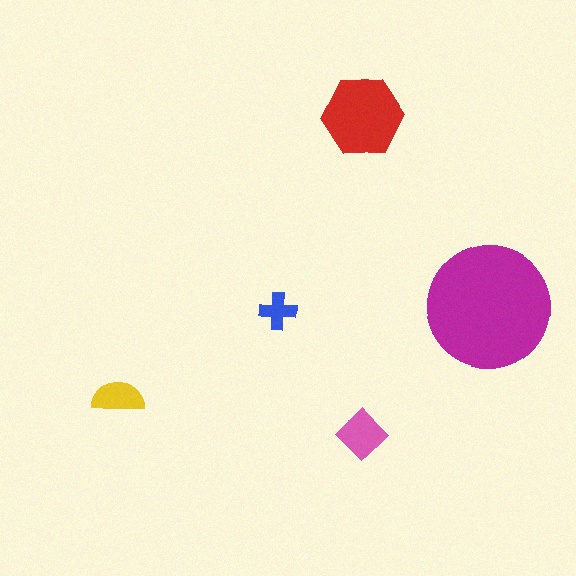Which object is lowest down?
The pink diamond is bottommost.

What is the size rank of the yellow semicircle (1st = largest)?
4th.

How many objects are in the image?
There are 5 objects in the image.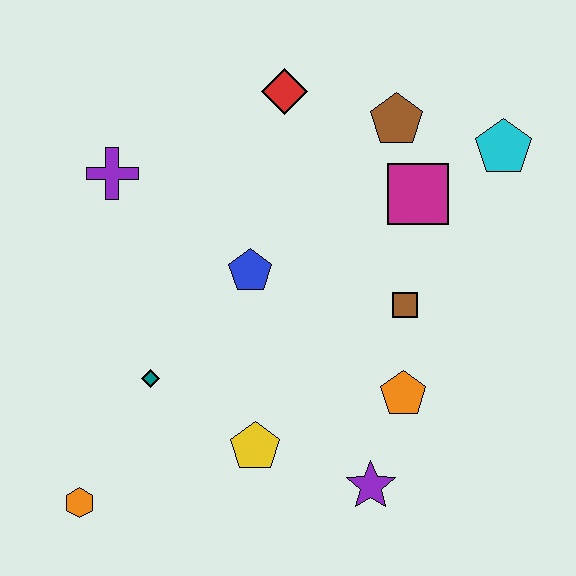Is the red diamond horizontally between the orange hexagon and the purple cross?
No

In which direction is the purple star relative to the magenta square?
The purple star is below the magenta square.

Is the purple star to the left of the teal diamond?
No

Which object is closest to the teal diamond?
The yellow pentagon is closest to the teal diamond.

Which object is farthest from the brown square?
The orange hexagon is farthest from the brown square.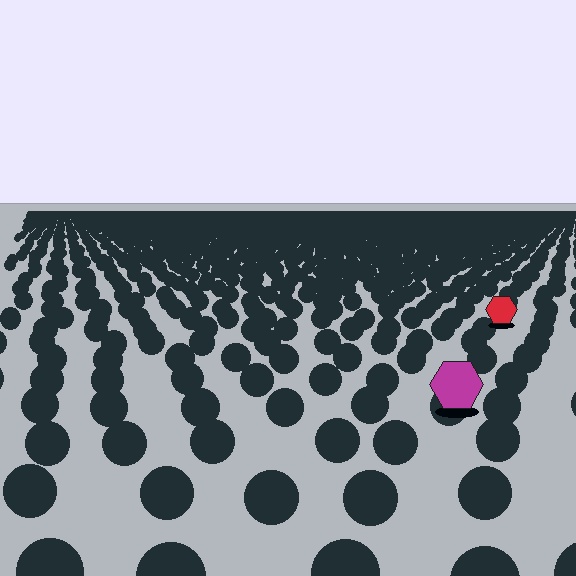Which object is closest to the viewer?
The magenta hexagon is closest. The texture marks near it are larger and more spread out.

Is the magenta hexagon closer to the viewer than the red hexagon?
Yes. The magenta hexagon is closer — you can tell from the texture gradient: the ground texture is coarser near it.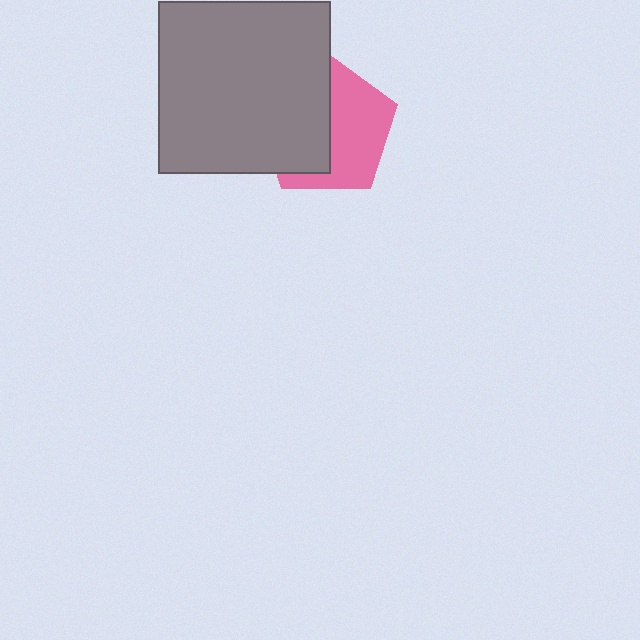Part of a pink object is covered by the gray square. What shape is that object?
It is a pentagon.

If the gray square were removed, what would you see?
You would see the complete pink pentagon.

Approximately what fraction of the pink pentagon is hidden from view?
Roughly 49% of the pink pentagon is hidden behind the gray square.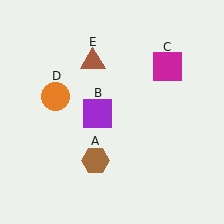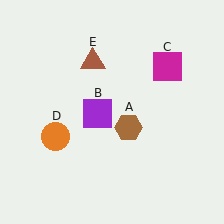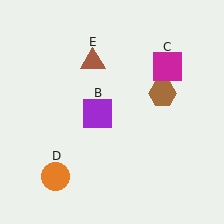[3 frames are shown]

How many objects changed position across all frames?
2 objects changed position: brown hexagon (object A), orange circle (object D).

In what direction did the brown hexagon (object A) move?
The brown hexagon (object A) moved up and to the right.